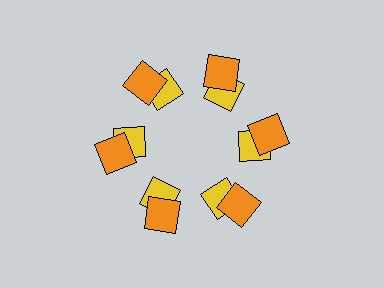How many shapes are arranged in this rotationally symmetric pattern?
There are 12 shapes, arranged in 6 groups of 2.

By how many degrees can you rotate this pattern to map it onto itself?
The pattern maps onto itself every 60 degrees of rotation.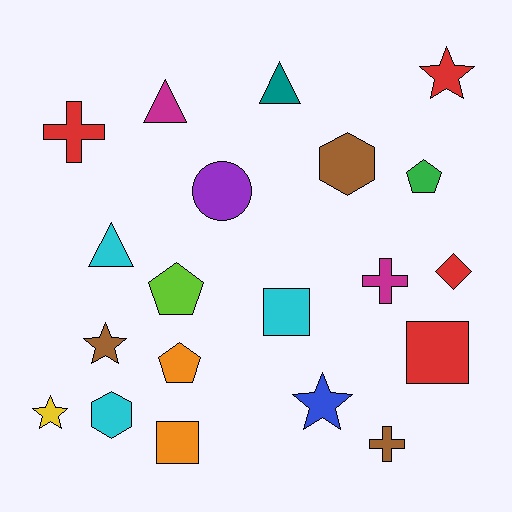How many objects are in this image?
There are 20 objects.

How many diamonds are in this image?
There is 1 diamond.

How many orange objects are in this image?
There are 2 orange objects.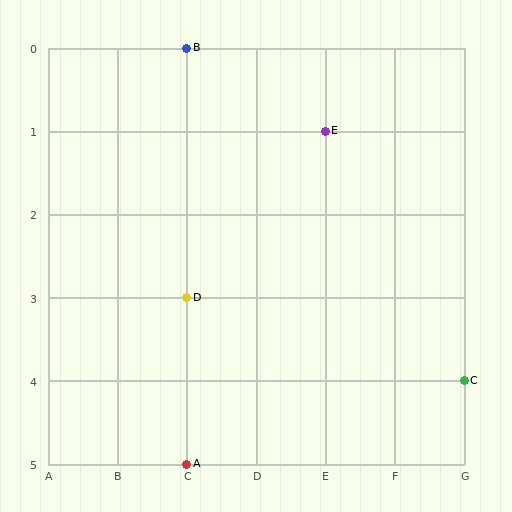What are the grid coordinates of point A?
Point A is at grid coordinates (C, 5).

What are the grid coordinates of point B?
Point B is at grid coordinates (C, 0).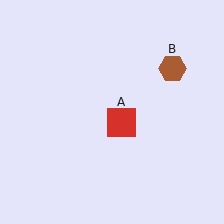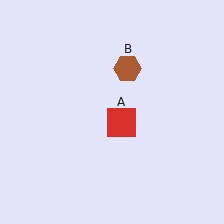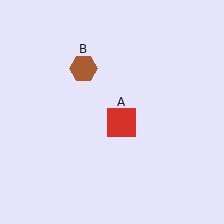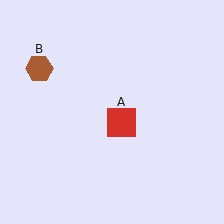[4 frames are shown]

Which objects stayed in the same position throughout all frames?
Red square (object A) remained stationary.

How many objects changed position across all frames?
1 object changed position: brown hexagon (object B).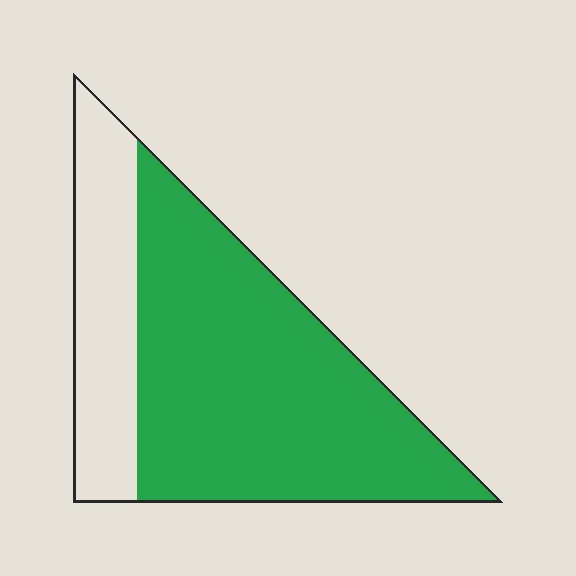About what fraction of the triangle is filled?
About three quarters (3/4).